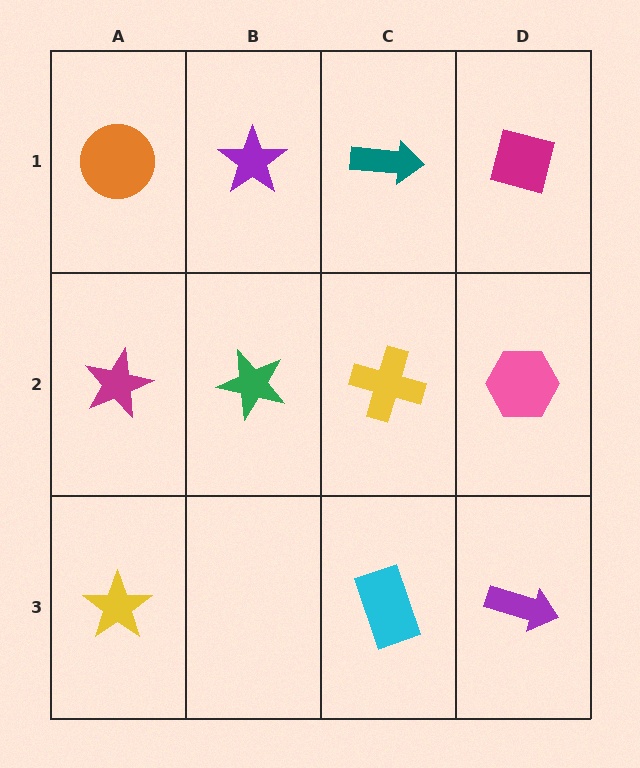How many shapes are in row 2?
4 shapes.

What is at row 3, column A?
A yellow star.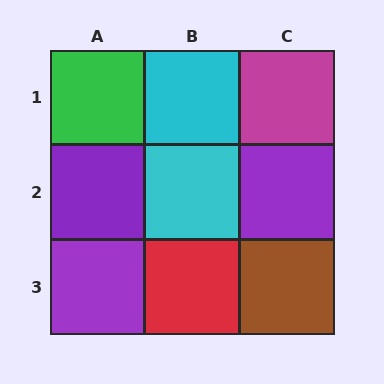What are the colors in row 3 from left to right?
Purple, red, brown.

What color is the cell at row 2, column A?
Purple.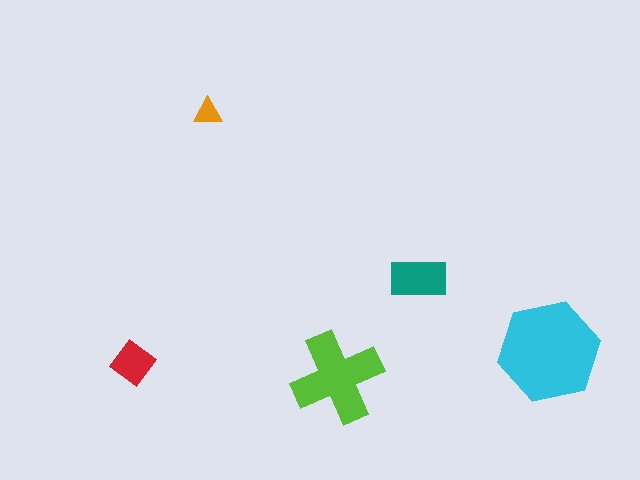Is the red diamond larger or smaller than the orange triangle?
Larger.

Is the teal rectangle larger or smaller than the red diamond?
Larger.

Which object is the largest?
The cyan hexagon.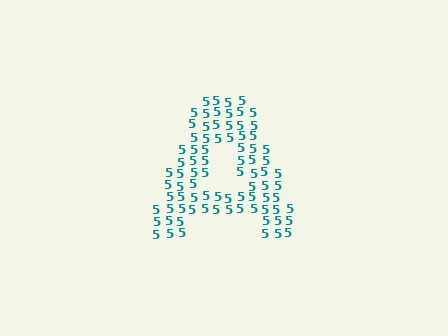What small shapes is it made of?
It is made of small digit 5's.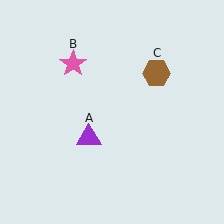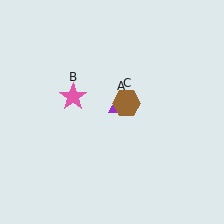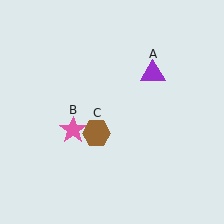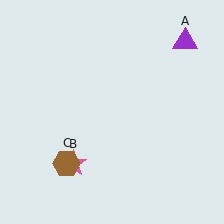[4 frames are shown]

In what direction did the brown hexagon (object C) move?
The brown hexagon (object C) moved down and to the left.